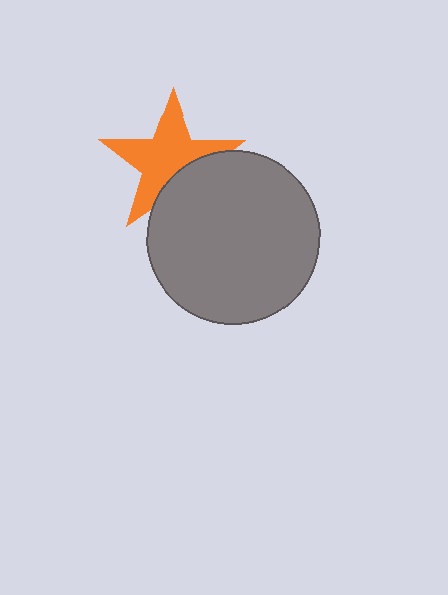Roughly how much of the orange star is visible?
Most of it is visible (roughly 70%).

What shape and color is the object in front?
The object in front is a gray circle.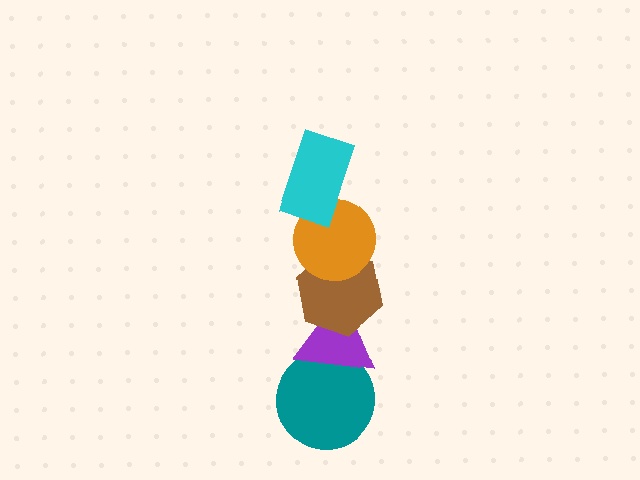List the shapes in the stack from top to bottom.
From top to bottom: the cyan rectangle, the orange circle, the brown hexagon, the purple triangle, the teal circle.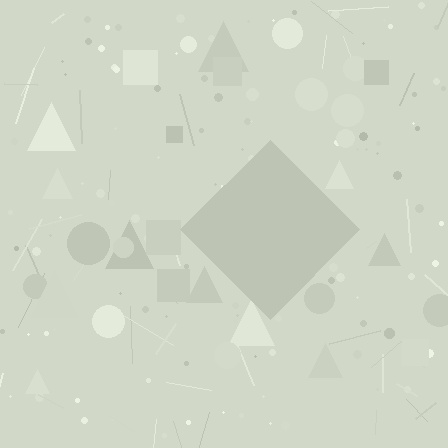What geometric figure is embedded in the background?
A diamond is embedded in the background.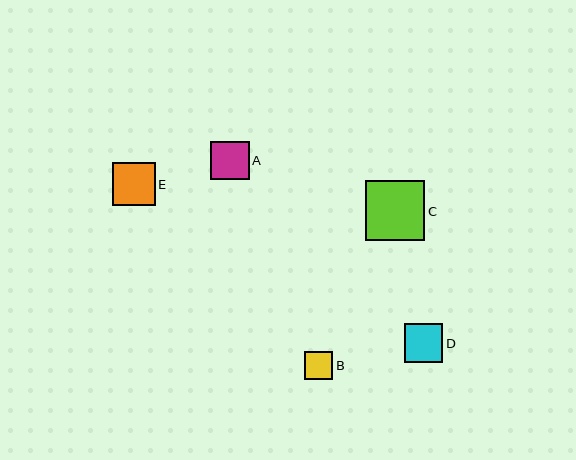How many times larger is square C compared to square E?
Square C is approximately 1.4 times the size of square E.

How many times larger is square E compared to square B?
Square E is approximately 1.5 times the size of square B.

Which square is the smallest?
Square B is the smallest with a size of approximately 29 pixels.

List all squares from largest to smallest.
From largest to smallest: C, E, D, A, B.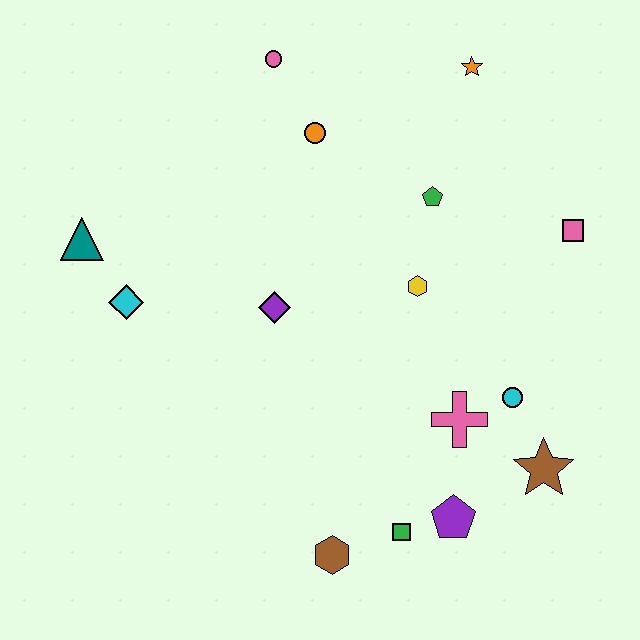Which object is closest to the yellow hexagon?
The green pentagon is closest to the yellow hexagon.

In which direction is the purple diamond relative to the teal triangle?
The purple diamond is to the right of the teal triangle.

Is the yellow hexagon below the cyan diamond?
No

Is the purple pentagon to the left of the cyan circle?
Yes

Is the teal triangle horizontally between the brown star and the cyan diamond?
No